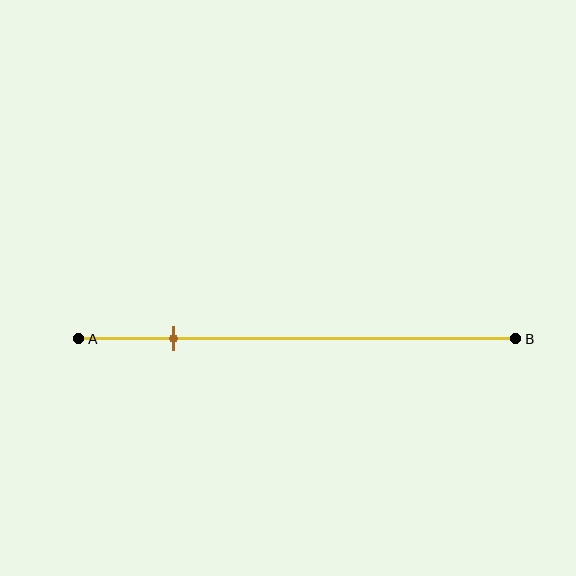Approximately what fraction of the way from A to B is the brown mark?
The brown mark is approximately 20% of the way from A to B.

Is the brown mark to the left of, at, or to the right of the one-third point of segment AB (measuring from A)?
The brown mark is to the left of the one-third point of segment AB.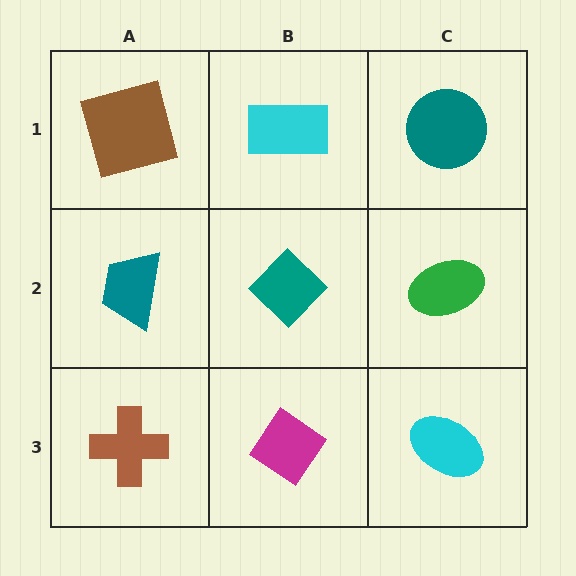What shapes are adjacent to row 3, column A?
A teal trapezoid (row 2, column A), a magenta diamond (row 3, column B).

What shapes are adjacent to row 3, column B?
A teal diamond (row 2, column B), a brown cross (row 3, column A), a cyan ellipse (row 3, column C).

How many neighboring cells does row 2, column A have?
3.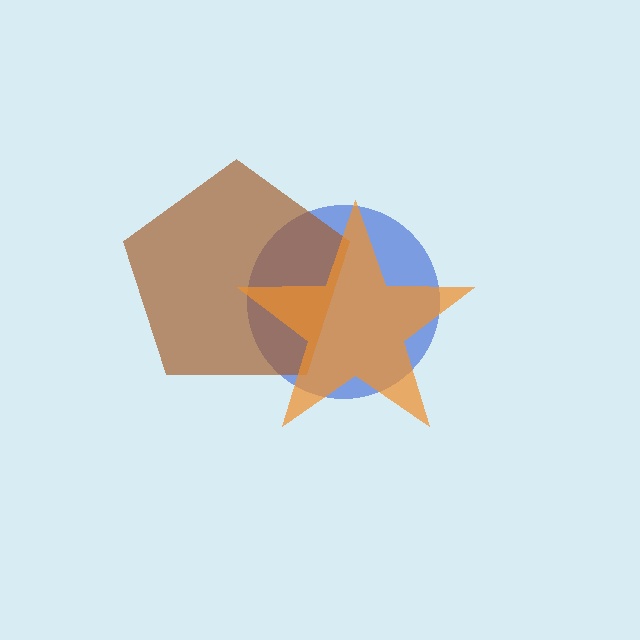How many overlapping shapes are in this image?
There are 3 overlapping shapes in the image.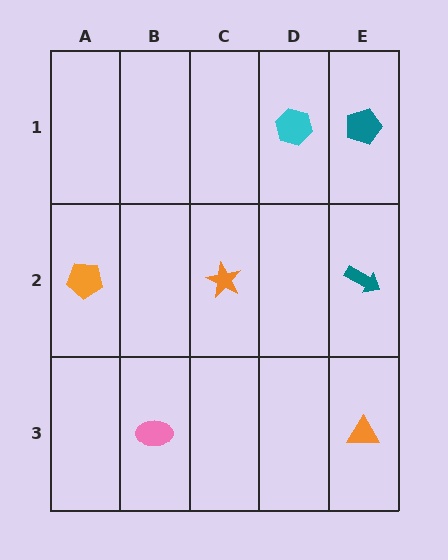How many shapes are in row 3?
2 shapes.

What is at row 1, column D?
A cyan hexagon.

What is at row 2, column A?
An orange pentagon.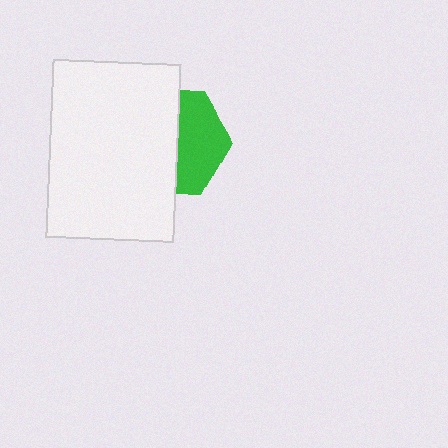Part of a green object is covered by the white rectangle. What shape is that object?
It is a hexagon.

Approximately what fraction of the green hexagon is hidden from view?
Roughly 56% of the green hexagon is hidden behind the white rectangle.